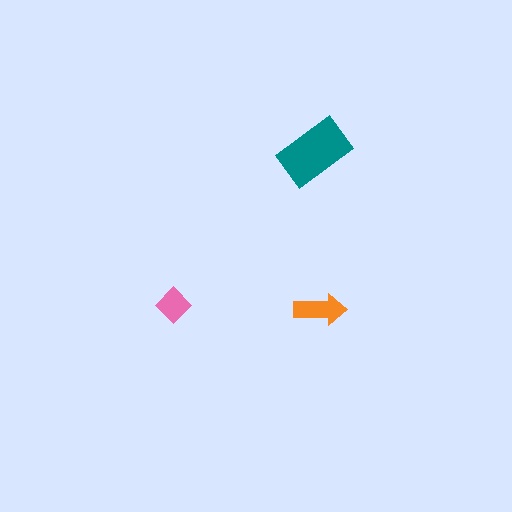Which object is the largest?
The teal rectangle.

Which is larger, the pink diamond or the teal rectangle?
The teal rectangle.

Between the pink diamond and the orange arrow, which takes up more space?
The orange arrow.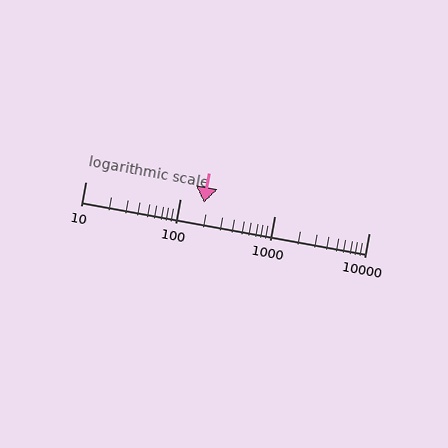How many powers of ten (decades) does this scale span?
The scale spans 3 decades, from 10 to 10000.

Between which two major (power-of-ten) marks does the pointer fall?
The pointer is between 100 and 1000.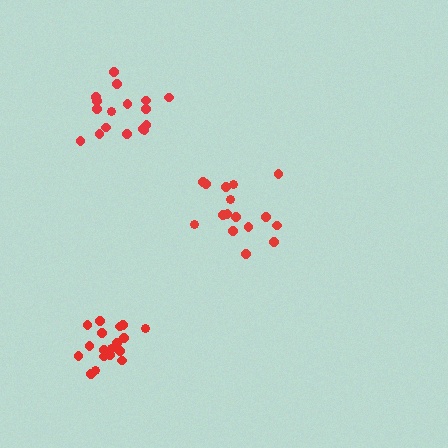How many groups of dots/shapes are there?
There are 3 groups.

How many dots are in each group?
Group 1: 16 dots, Group 2: 19 dots, Group 3: 17 dots (52 total).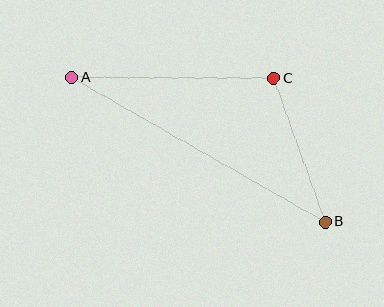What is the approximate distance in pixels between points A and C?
The distance between A and C is approximately 202 pixels.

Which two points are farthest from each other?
Points A and B are farthest from each other.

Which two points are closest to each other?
Points B and C are closest to each other.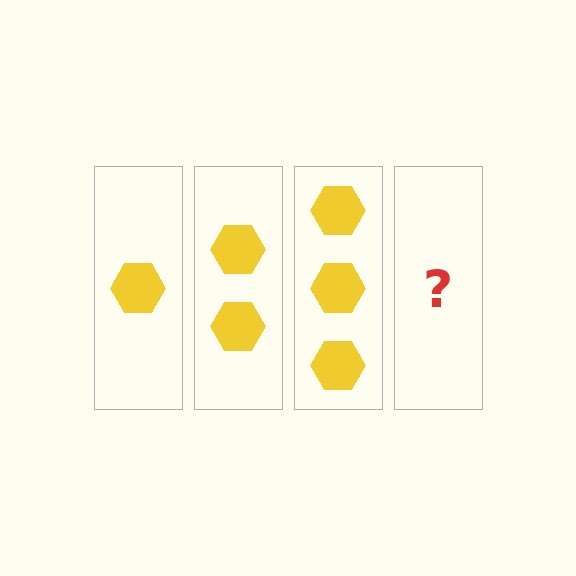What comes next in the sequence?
The next element should be 4 hexagons.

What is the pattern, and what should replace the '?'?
The pattern is that each step adds one more hexagon. The '?' should be 4 hexagons.